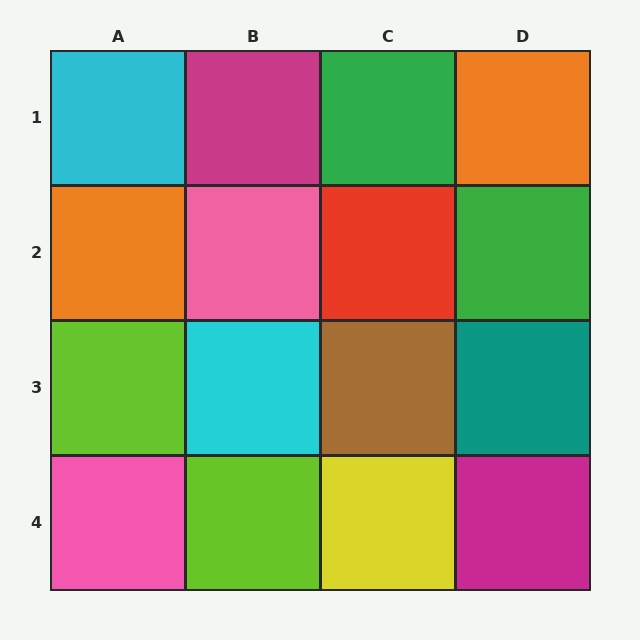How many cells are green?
2 cells are green.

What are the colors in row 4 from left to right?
Pink, lime, yellow, magenta.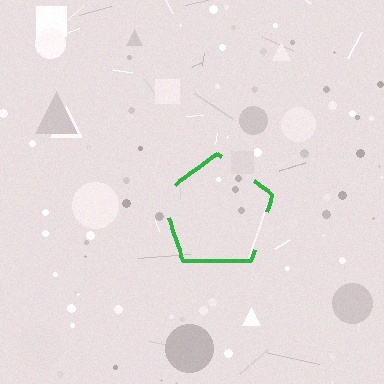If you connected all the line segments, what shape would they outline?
They would outline a pentagon.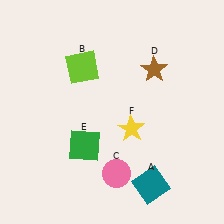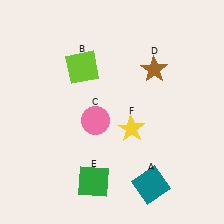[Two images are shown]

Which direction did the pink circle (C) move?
The pink circle (C) moved up.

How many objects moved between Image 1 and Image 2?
2 objects moved between the two images.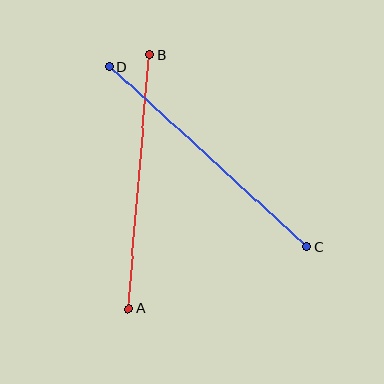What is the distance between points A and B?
The distance is approximately 255 pixels.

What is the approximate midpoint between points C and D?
The midpoint is at approximately (208, 157) pixels.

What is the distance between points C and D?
The distance is approximately 268 pixels.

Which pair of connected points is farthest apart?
Points C and D are farthest apart.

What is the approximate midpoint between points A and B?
The midpoint is at approximately (139, 182) pixels.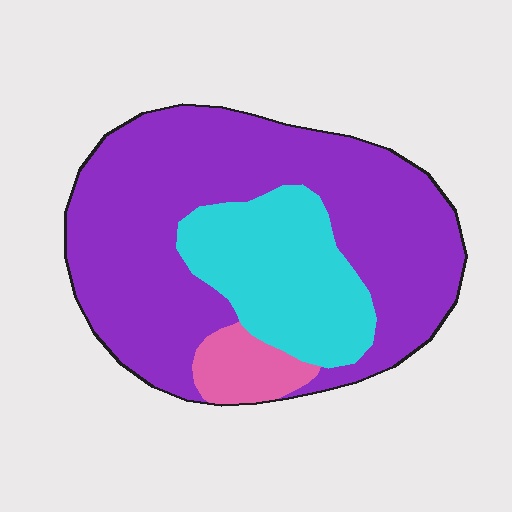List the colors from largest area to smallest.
From largest to smallest: purple, cyan, pink.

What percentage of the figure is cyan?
Cyan covers 25% of the figure.